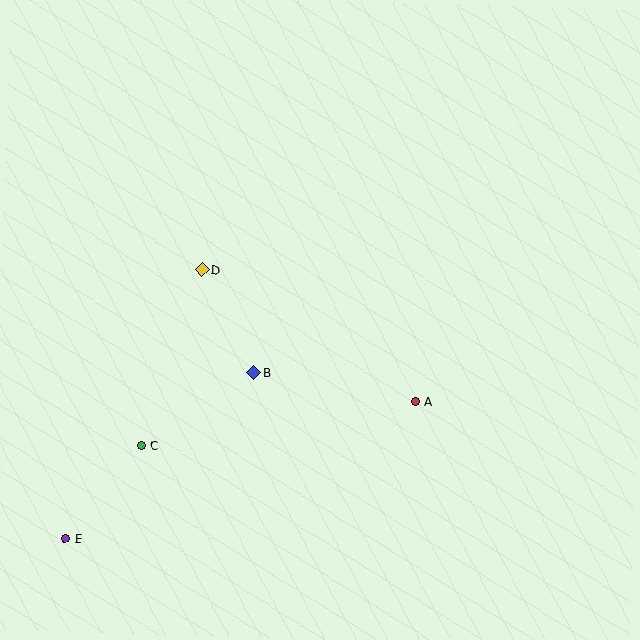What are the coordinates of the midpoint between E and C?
The midpoint between E and C is at (103, 492).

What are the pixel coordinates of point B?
Point B is at (254, 372).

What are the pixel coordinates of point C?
Point C is at (141, 445).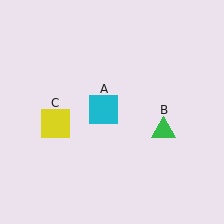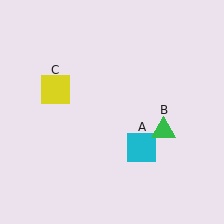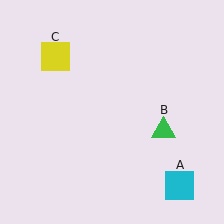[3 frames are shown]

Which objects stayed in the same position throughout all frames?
Green triangle (object B) remained stationary.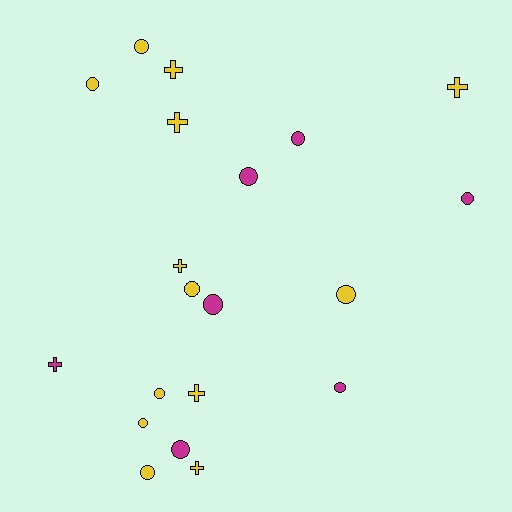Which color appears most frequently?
Yellow, with 13 objects.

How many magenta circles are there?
There are 6 magenta circles.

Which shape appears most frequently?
Circle, with 13 objects.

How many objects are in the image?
There are 20 objects.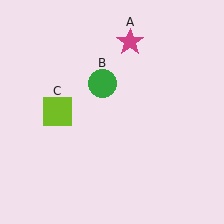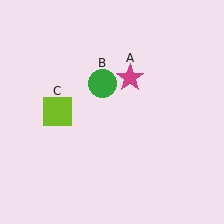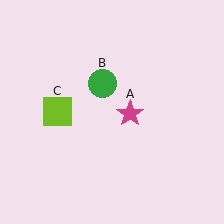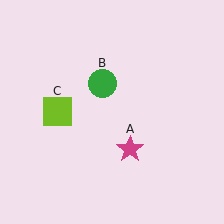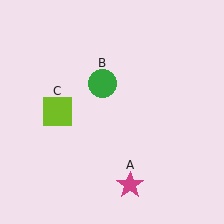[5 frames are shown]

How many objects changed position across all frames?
1 object changed position: magenta star (object A).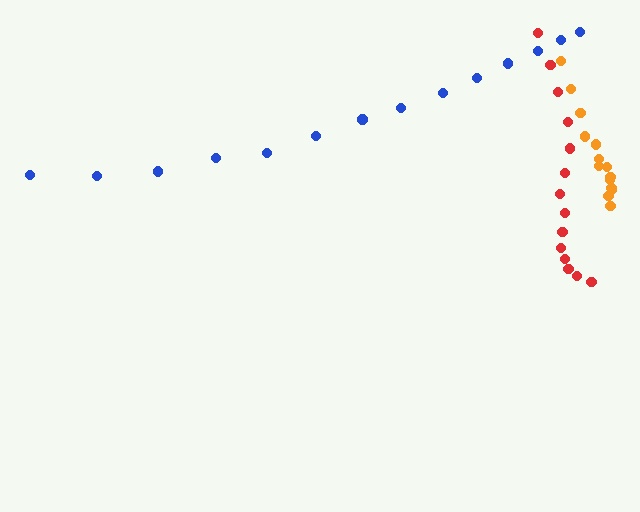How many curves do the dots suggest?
There are 3 distinct paths.